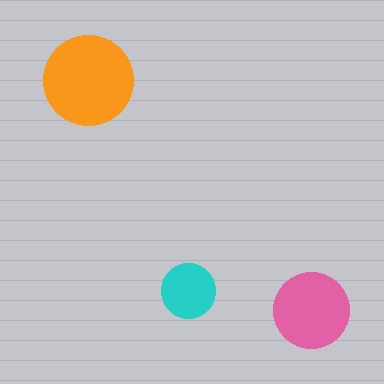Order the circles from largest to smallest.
the orange one, the pink one, the cyan one.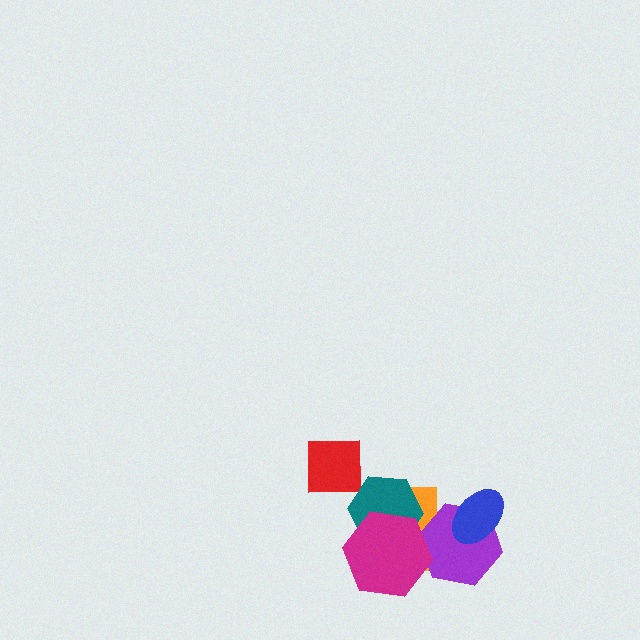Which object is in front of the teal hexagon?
The magenta hexagon is in front of the teal hexagon.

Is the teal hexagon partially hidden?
Yes, it is partially covered by another shape.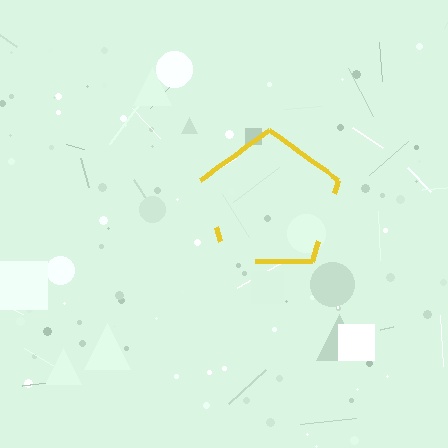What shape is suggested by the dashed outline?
The dashed outline suggests a pentagon.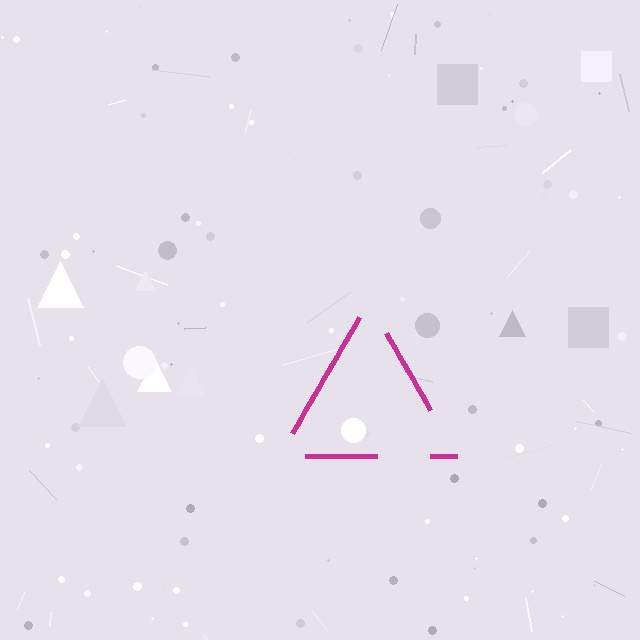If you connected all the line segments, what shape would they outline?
They would outline a triangle.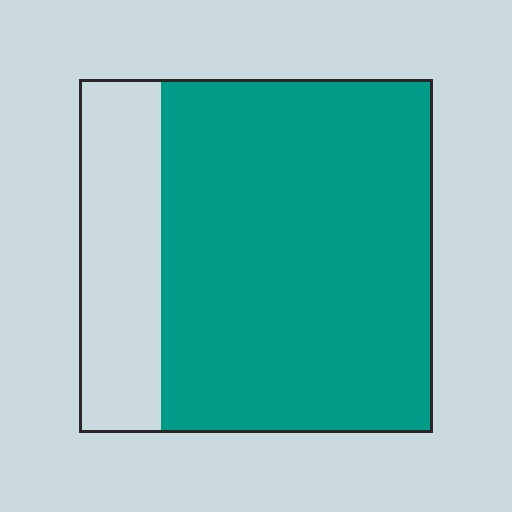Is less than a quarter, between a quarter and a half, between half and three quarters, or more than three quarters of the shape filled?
More than three quarters.